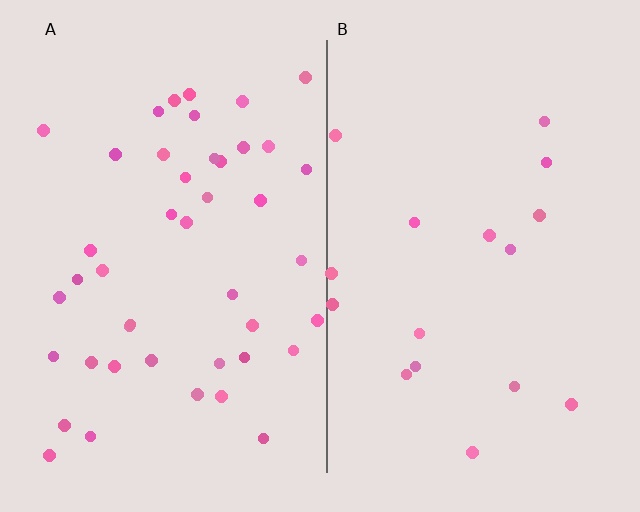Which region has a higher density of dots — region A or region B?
A (the left).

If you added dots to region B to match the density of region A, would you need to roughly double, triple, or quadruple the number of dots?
Approximately triple.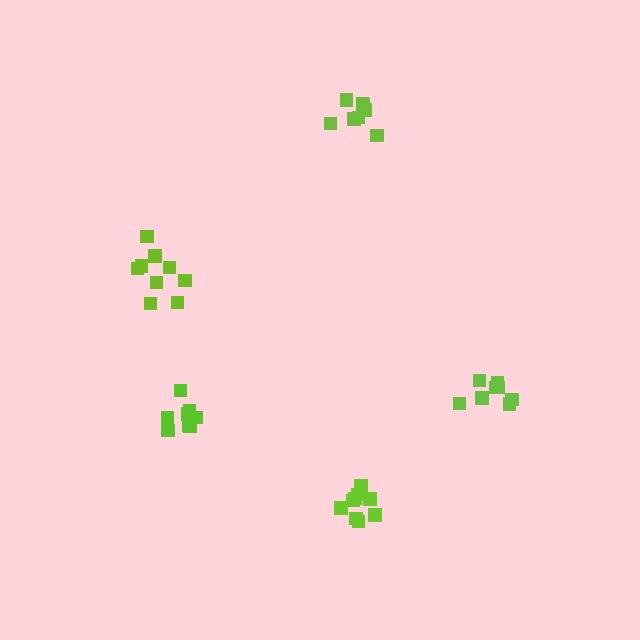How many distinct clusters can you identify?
There are 5 distinct clusters.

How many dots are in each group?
Group 1: 8 dots, Group 2: 8 dots, Group 3: 9 dots, Group 4: 10 dots, Group 5: 8 dots (43 total).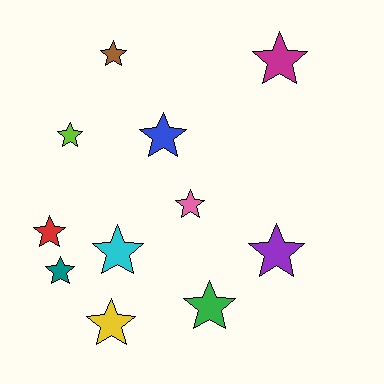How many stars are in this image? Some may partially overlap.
There are 11 stars.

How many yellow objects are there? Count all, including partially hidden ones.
There is 1 yellow object.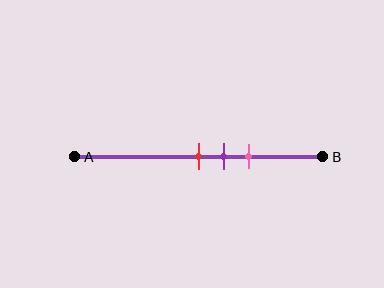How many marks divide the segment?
There are 3 marks dividing the segment.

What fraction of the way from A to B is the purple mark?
The purple mark is approximately 60% (0.6) of the way from A to B.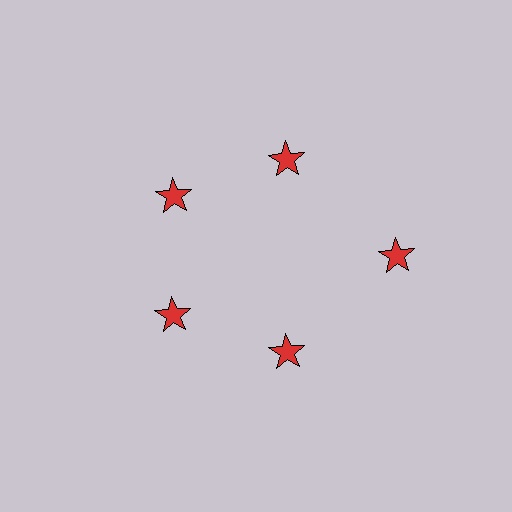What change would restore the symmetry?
The symmetry would be restored by moving it inward, back onto the ring so that all 5 stars sit at equal angles and equal distance from the center.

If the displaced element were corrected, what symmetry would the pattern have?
It would have 5-fold rotational symmetry — the pattern would map onto itself every 72 degrees.